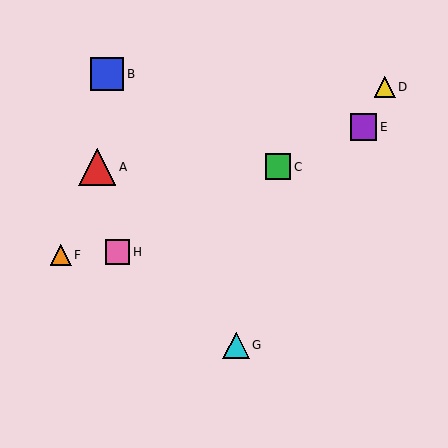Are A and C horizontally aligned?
Yes, both are at y≈167.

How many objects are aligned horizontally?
2 objects (A, C) are aligned horizontally.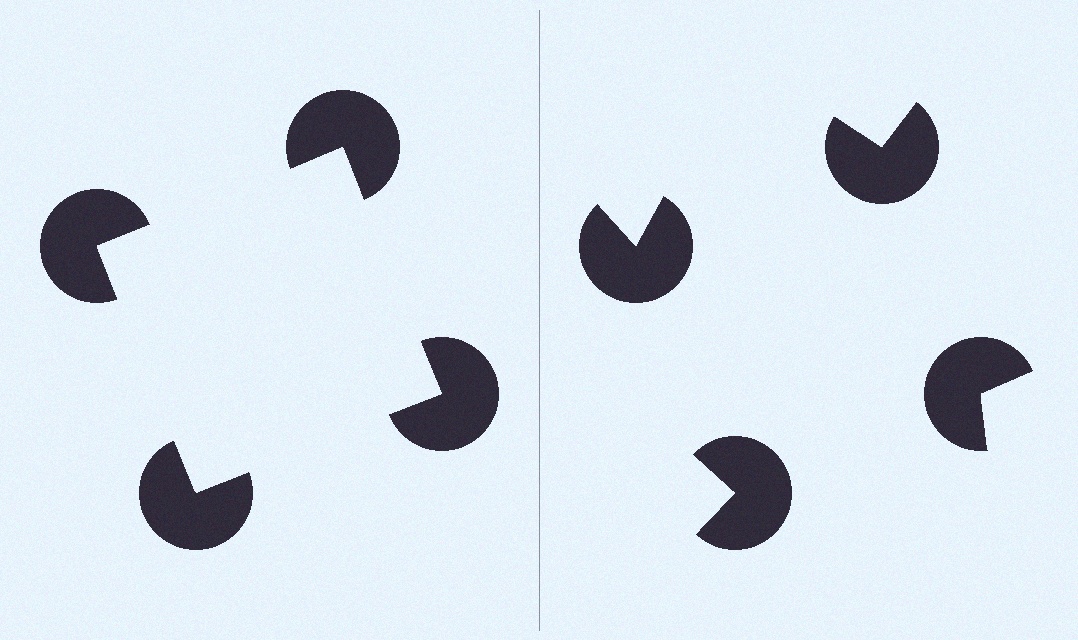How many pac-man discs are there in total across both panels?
8 — 4 on each side.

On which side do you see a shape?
An illusory square appears on the left side. On the right side the wedge cuts are rotated, so no coherent shape forms.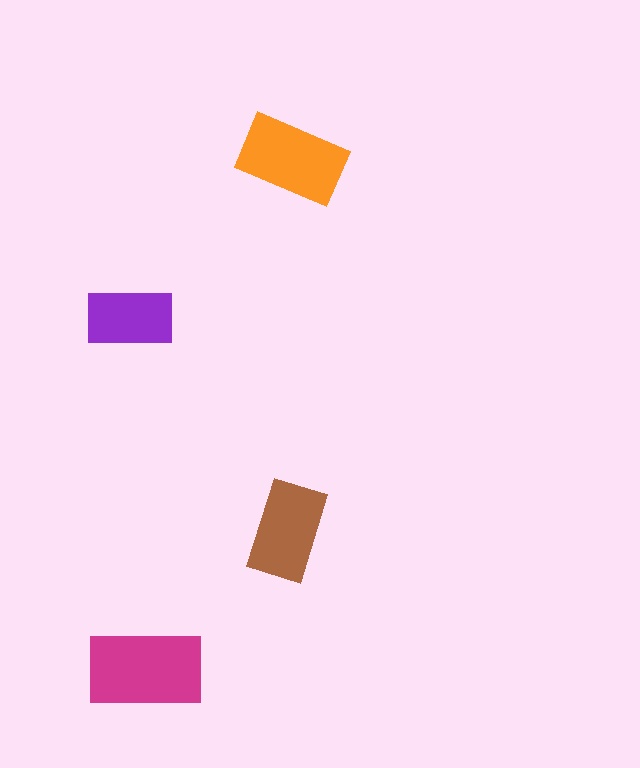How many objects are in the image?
There are 4 objects in the image.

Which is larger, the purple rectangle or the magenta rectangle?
The magenta one.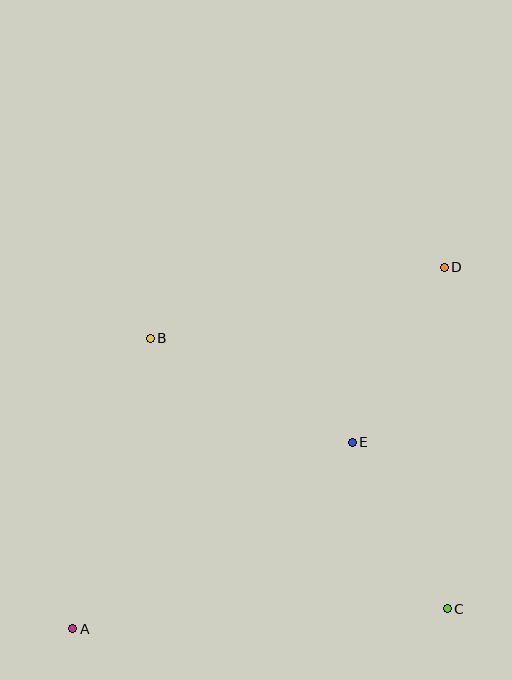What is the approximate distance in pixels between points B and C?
The distance between B and C is approximately 402 pixels.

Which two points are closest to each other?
Points C and E are closest to each other.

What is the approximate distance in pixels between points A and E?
The distance between A and E is approximately 336 pixels.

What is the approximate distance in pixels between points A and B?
The distance between A and B is approximately 301 pixels.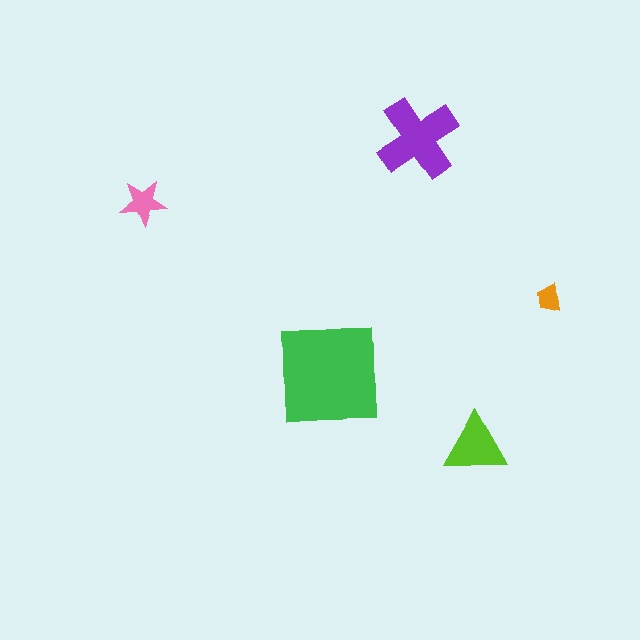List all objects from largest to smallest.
The green square, the purple cross, the lime triangle, the pink star, the orange trapezoid.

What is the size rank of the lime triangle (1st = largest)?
3rd.